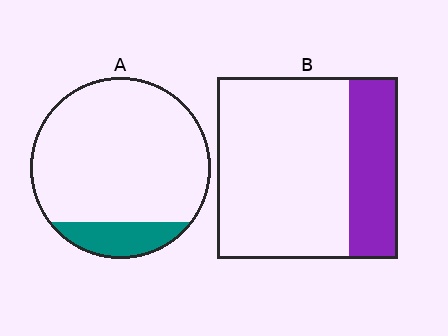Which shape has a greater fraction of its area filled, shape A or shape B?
Shape B.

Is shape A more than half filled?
No.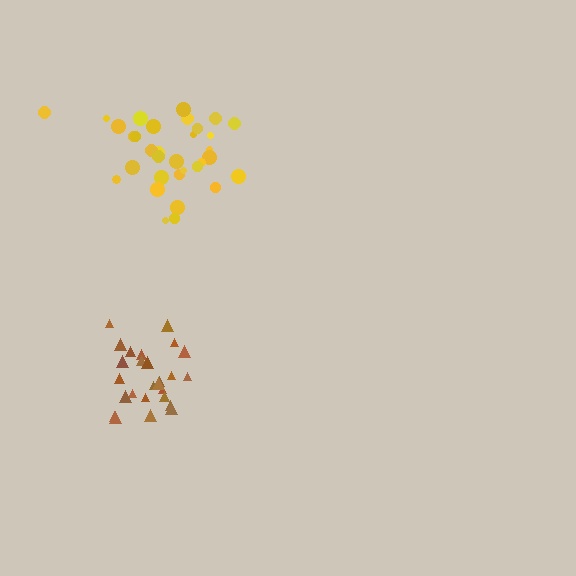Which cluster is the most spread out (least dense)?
Yellow.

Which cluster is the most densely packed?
Brown.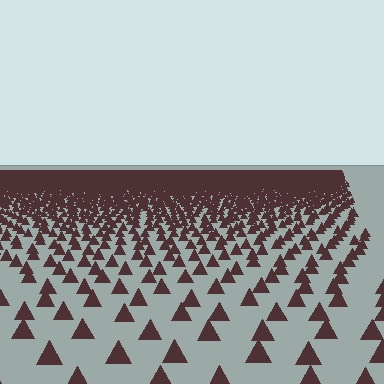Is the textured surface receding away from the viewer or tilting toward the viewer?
The surface is receding away from the viewer. Texture elements get smaller and denser toward the top.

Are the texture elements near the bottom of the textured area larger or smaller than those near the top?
Larger. Near the bottom, elements are closer to the viewer and appear at a bigger on-screen size.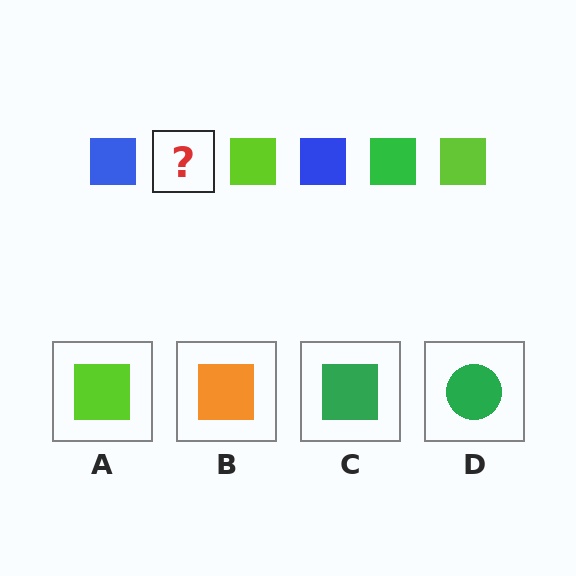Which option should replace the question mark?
Option C.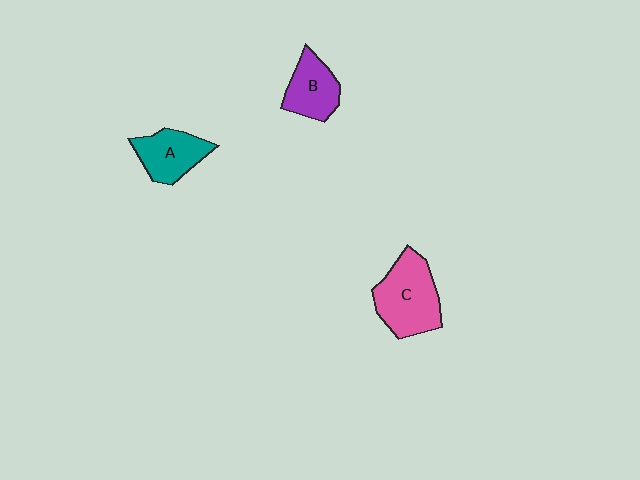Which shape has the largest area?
Shape C (pink).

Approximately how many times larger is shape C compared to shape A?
Approximately 1.4 times.